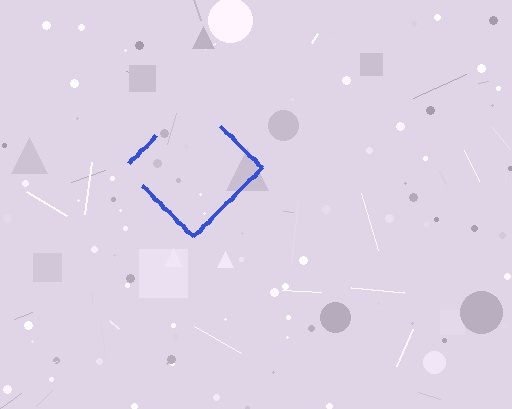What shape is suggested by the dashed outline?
The dashed outline suggests a diamond.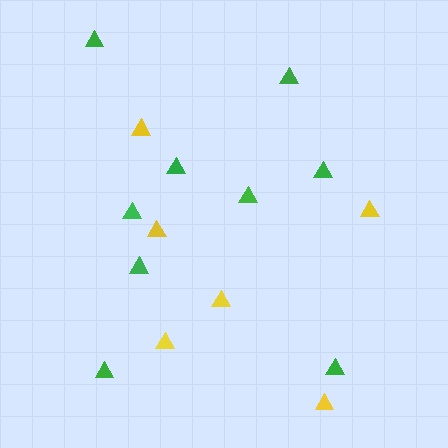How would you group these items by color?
There are 2 groups: one group of yellow triangles (6) and one group of green triangles (9).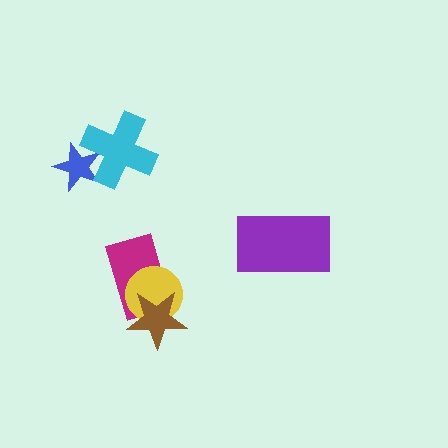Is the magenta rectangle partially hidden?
Yes, it is partially covered by another shape.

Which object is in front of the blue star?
The cyan cross is in front of the blue star.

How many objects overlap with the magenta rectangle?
2 objects overlap with the magenta rectangle.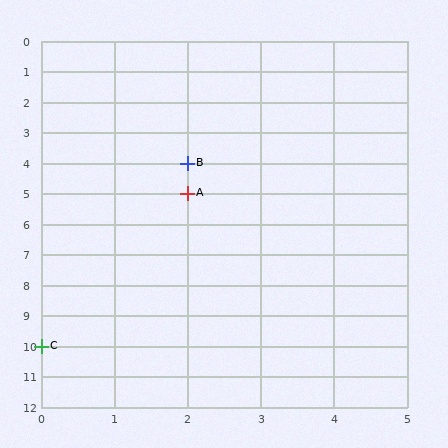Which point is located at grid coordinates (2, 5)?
Point A is at (2, 5).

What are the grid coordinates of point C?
Point C is at grid coordinates (0, 10).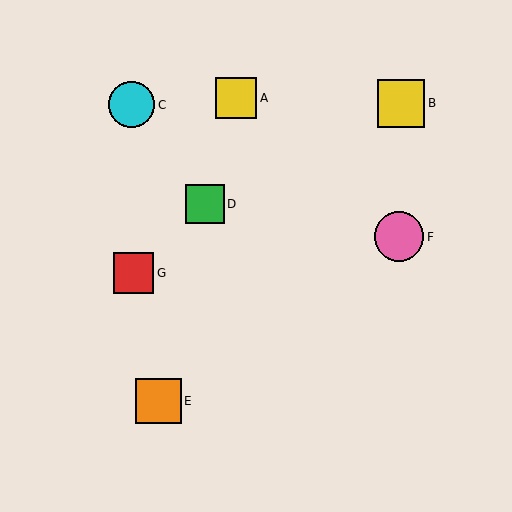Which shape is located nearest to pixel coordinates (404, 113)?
The yellow square (labeled B) at (401, 103) is nearest to that location.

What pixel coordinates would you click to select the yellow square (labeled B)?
Click at (401, 103) to select the yellow square B.